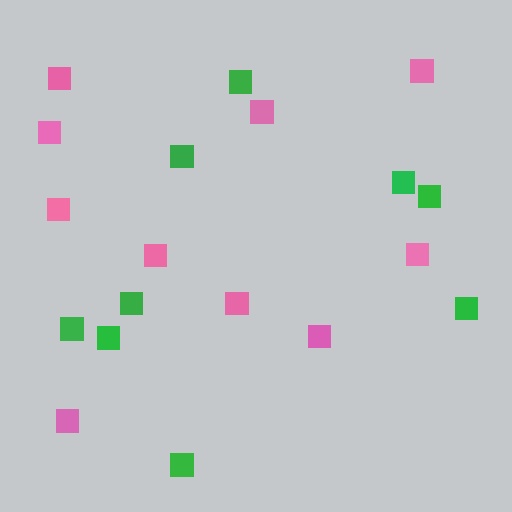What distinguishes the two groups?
There are 2 groups: one group of pink squares (10) and one group of green squares (9).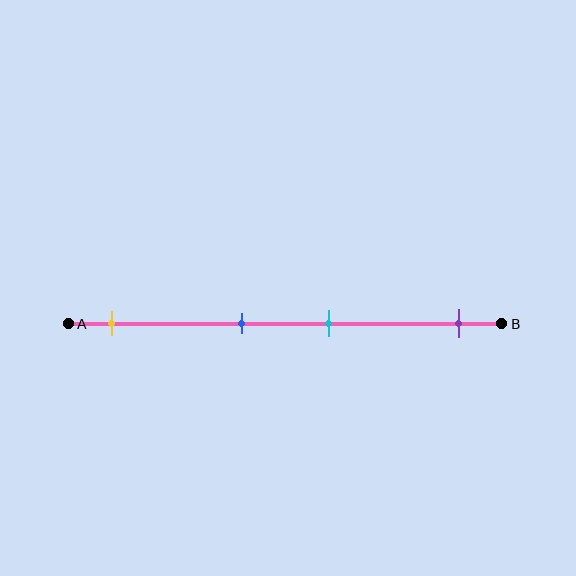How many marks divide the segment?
There are 4 marks dividing the segment.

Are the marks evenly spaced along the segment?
No, the marks are not evenly spaced.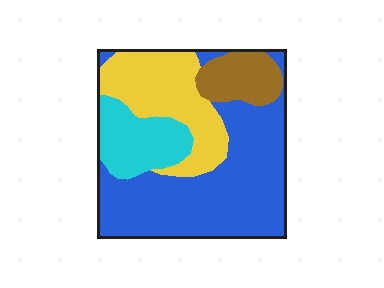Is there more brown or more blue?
Blue.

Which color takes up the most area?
Blue, at roughly 50%.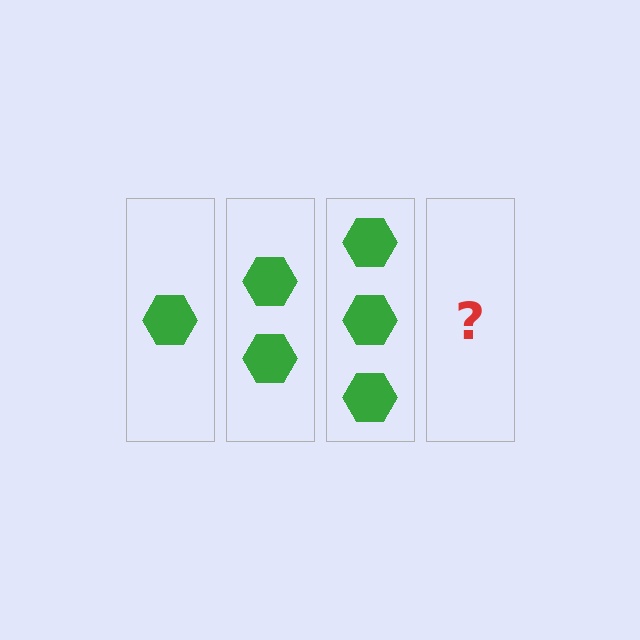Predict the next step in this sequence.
The next step is 4 hexagons.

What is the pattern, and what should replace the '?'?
The pattern is that each step adds one more hexagon. The '?' should be 4 hexagons.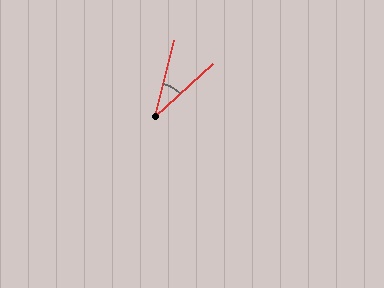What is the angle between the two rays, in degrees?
Approximately 34 degrees.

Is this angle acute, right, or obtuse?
It is acute.